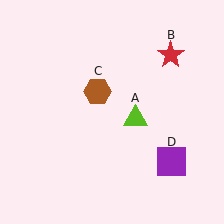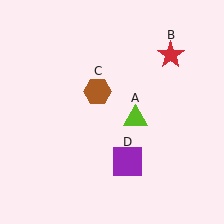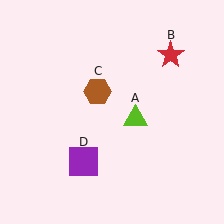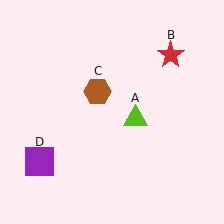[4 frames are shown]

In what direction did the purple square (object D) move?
The purple square (object D) moved left.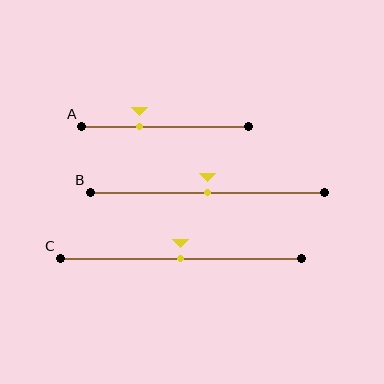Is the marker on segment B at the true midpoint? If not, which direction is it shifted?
Yes, the marker on segment B is at the true midpoint.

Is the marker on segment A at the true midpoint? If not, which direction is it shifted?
No, the marker on segment A is shifted to the left by about 16% of the segment length.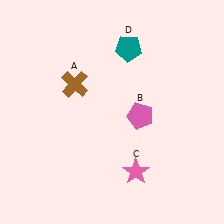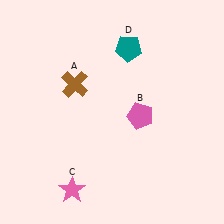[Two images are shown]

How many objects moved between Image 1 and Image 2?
1 object moved between the two images.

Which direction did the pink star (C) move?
The pink star (C) moved left.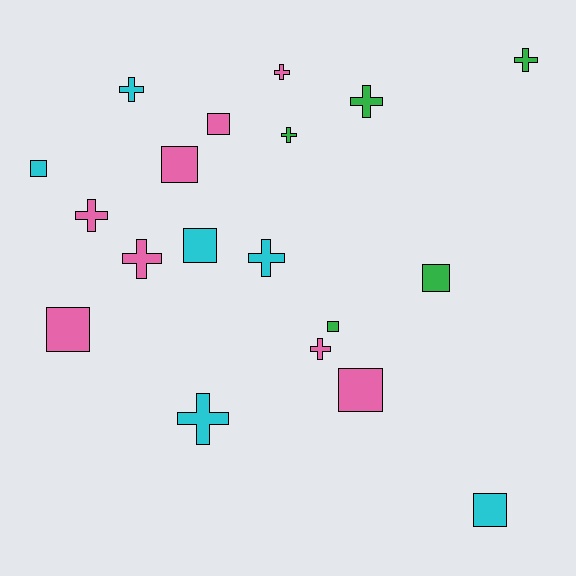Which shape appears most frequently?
Cross, with 10 objects.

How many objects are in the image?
There are 19 objects.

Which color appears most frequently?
Pink, with 8 objects.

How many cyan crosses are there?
There are 3 cyan crosses.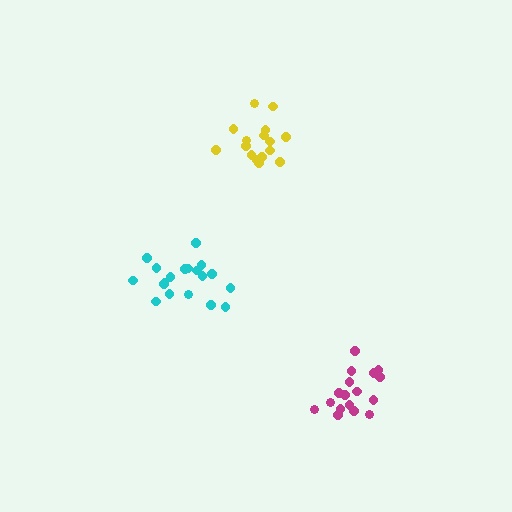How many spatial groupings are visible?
There are 3 spatial groupings.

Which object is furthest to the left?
The cyan cluster is leftmost.